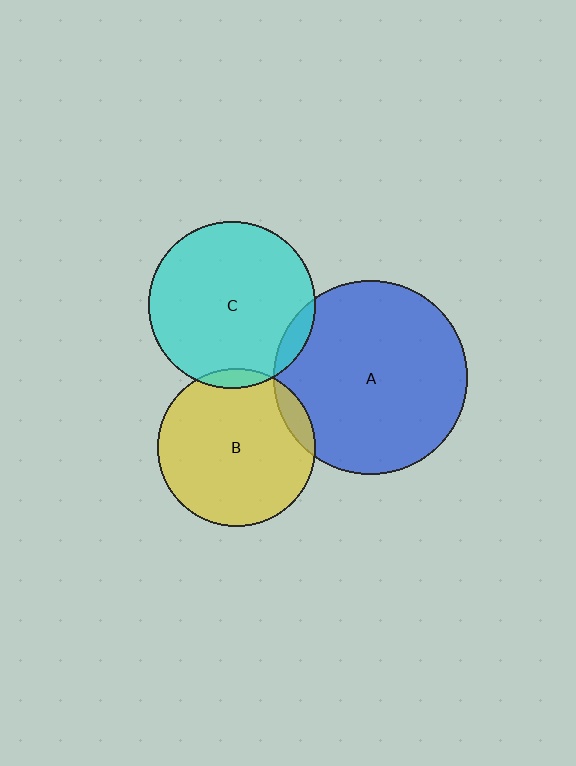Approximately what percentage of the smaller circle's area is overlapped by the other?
Approximately 10%.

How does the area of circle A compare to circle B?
Approximately 1.5 times.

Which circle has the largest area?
Circle A (blue).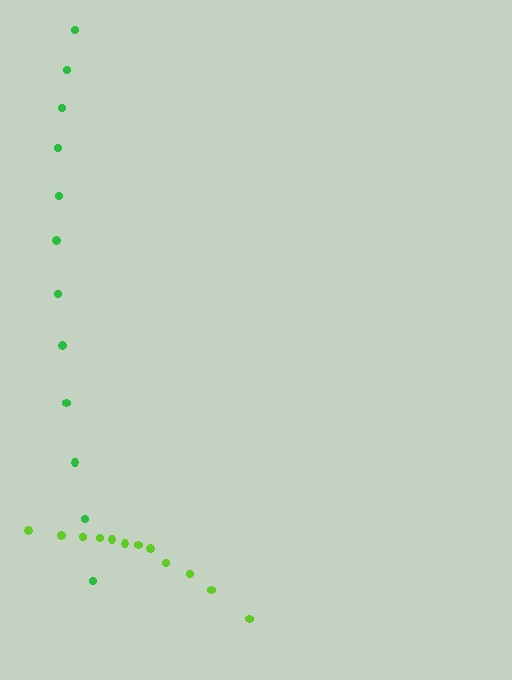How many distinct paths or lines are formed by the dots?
There are 2 distinct paths.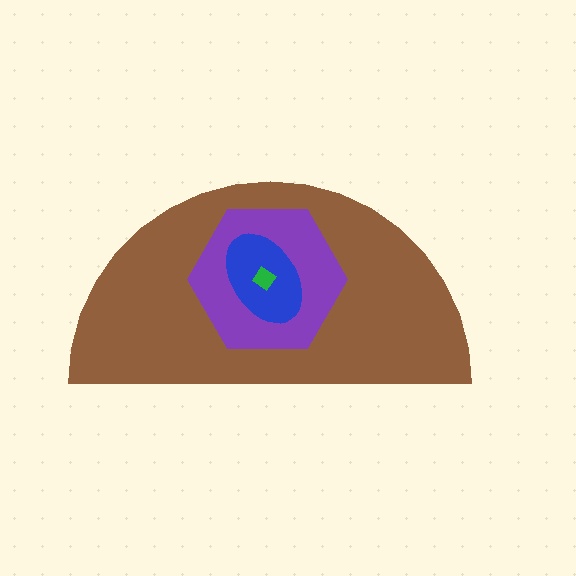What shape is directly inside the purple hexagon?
The blue ellipse.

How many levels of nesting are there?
4.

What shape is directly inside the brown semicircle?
The purple hexagon.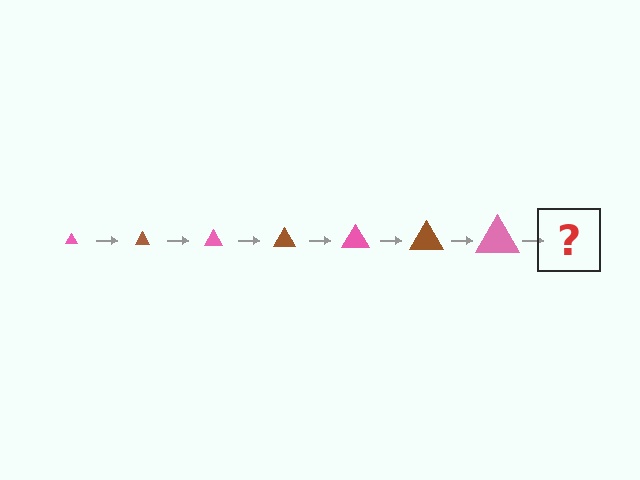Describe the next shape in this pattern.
It should be a brown triangle, larger than the previous one.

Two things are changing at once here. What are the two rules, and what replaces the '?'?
The two rules are that the triangle grows larger each step and the color cycles through pink and brown. The '?' should be a brown triangle, larger than the previous one.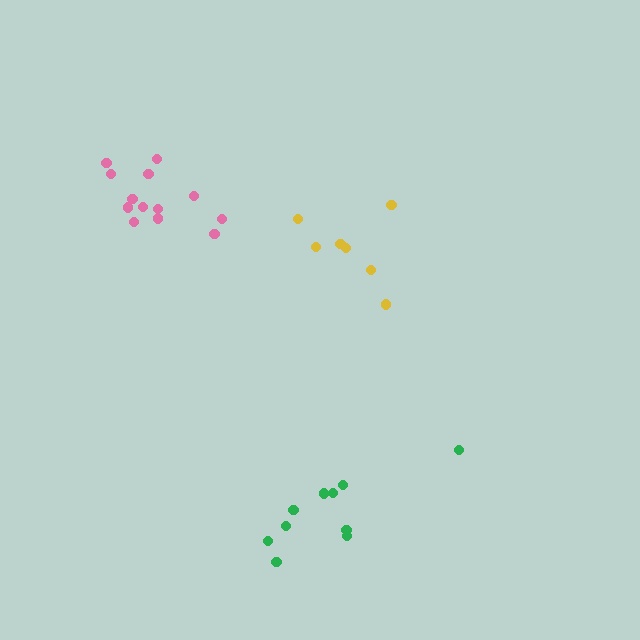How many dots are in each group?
Group 1: 13 dots, Group 2: 7 dots, Group 3: 10 dots (30 total).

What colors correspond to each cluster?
The clusters are colored: pink, yellow, green.